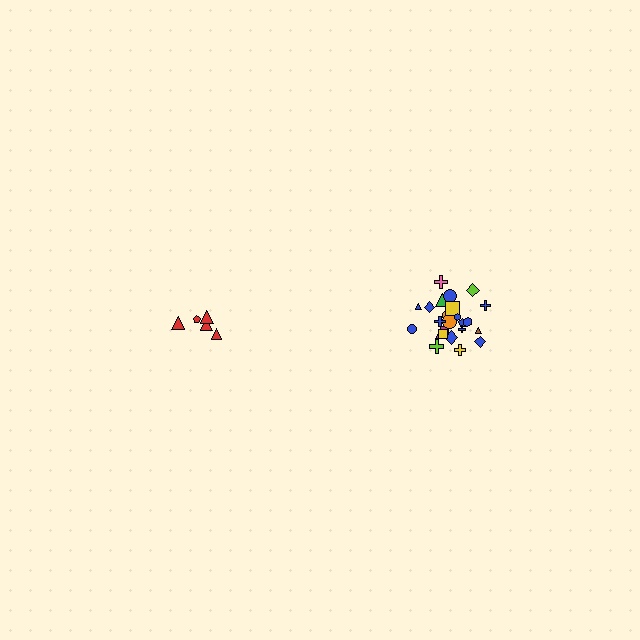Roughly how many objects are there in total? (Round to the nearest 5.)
Roughly 30 objects in total.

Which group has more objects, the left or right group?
The right group.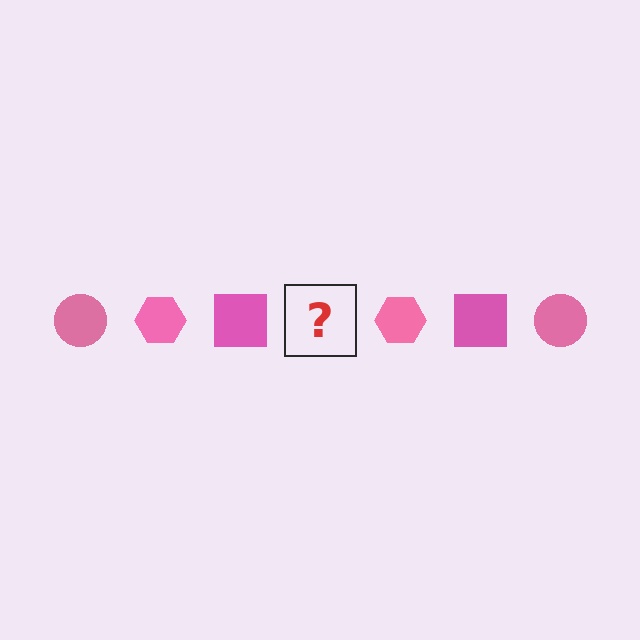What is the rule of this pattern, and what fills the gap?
The rule is that the pattern cycles through circle, hexagon, square shapes in pink. The gap should be filled with a pink circle.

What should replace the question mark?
The question mark should be replaced with a pink circle.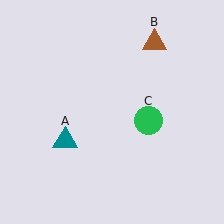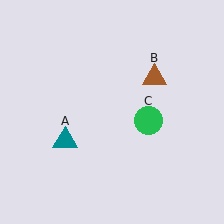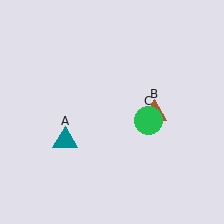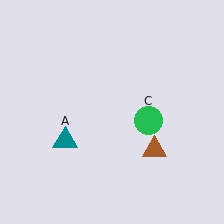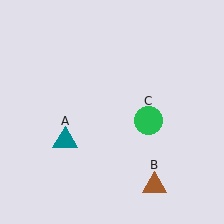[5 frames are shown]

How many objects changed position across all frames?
1 object changed position: brown triangle (object B).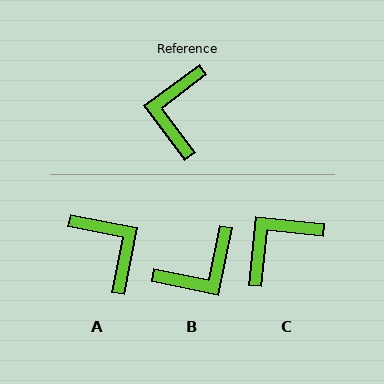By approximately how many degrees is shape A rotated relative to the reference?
Approximately 138 degrees clockwise.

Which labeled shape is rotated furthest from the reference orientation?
A, about 138 degrees away.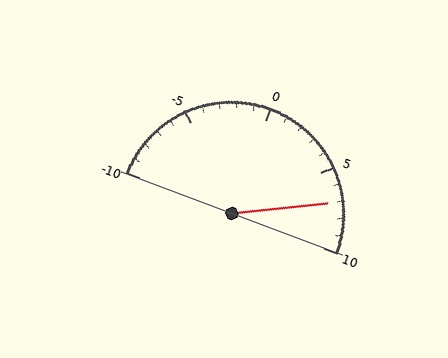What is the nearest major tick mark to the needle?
The nearest major tick mark is 5.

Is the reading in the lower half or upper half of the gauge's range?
The reading is in the upper half of the range (-10 to 10).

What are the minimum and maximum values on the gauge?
The gauge ranges from -10 to 10.